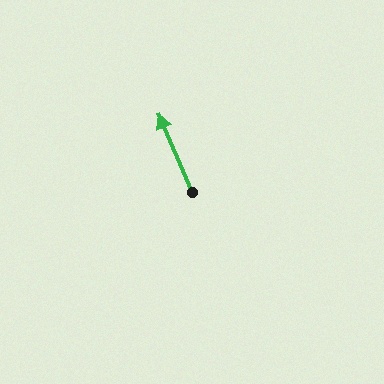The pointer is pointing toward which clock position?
Roughly 11 o'clock.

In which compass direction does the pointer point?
Northwest.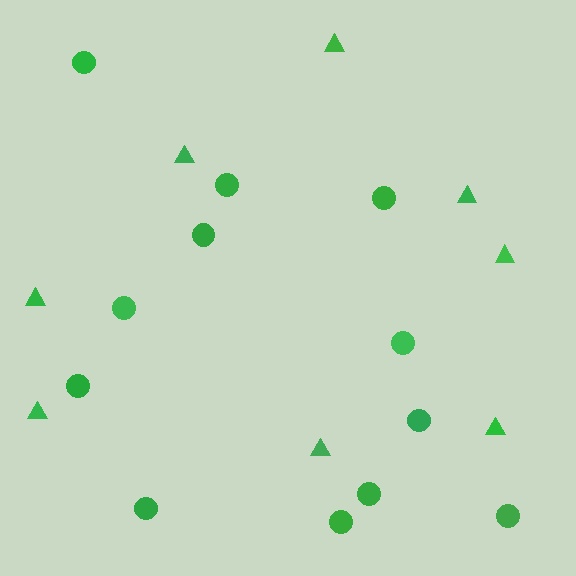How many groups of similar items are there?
There are 2 groups: one group of triangles (8) and one group of circles (12).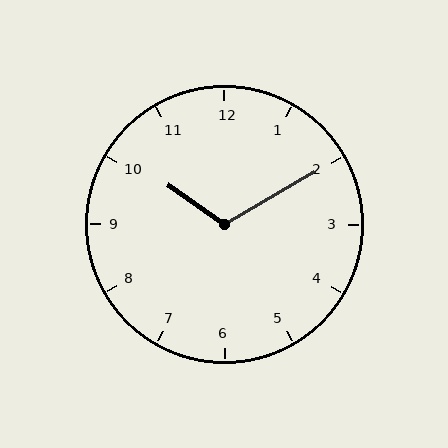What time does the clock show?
10:10.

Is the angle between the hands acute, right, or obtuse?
It is obtuse.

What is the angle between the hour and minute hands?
Approximately 115 degrees.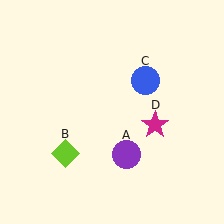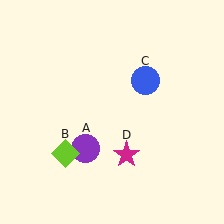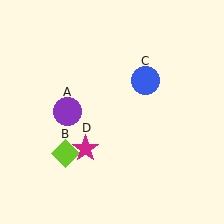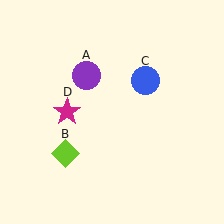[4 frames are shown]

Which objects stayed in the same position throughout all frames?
Lime diamond (object B) and blue circle (object C) remained stationary.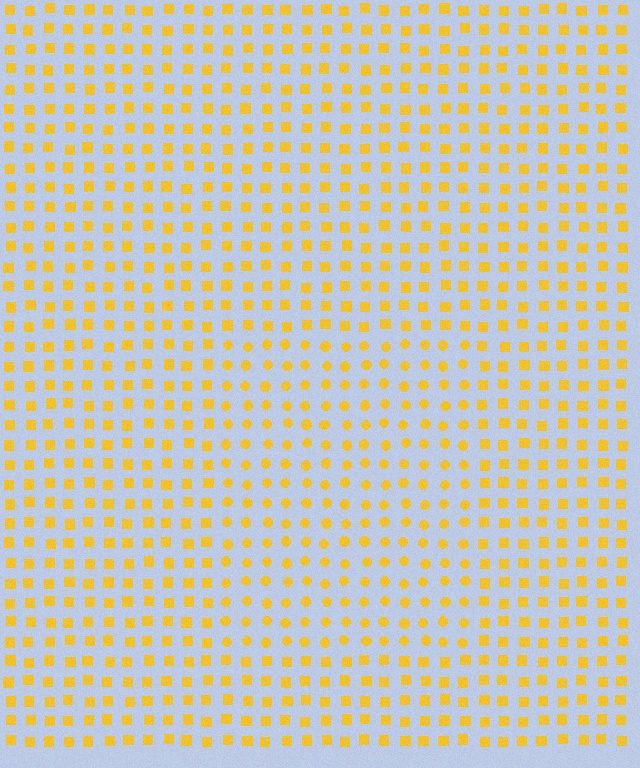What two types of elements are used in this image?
The image uses circles inside the rectangle region and squares outside it.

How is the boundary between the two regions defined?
The boundary is defined by a change in element shape: circles inside vs. squares outside. All elements share the same color and spacing.